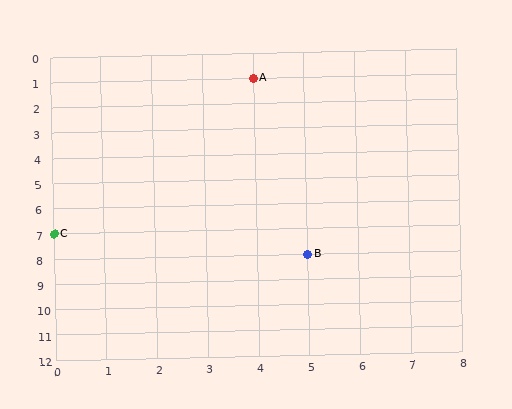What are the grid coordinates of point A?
Point A is at grid coordinates (4, 1).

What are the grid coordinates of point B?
Point B is at grid coordinates (5, 8).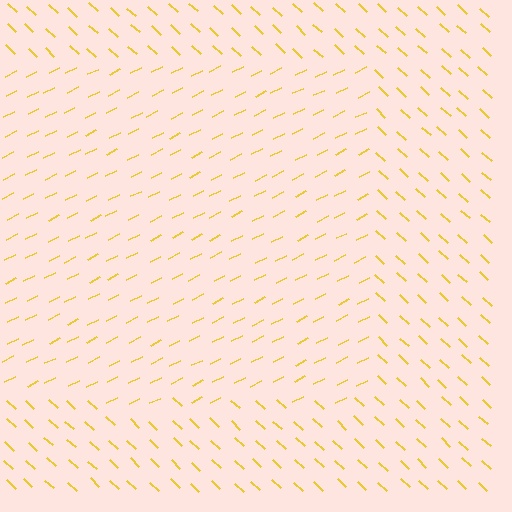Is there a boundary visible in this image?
Yes, there is a texture boundary formed by a change in line orientation.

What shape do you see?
I see a rectangle.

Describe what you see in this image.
The image is filled with small yellow line segments. A rectangle region in the image has lines oriented differently from the surrounding lines, creating a visible texture boundary.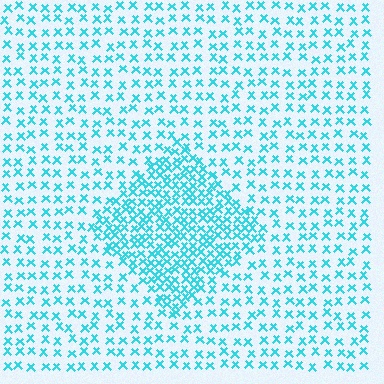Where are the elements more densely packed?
The elements are more densely packed inside the diamond boundary.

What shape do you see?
I see a diamond.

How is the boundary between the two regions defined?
The boundary is defined by a change in element density (approximately 2.2x ratio). All elements are the same color, size, and shape.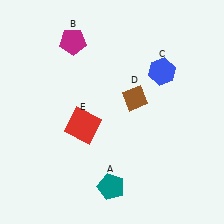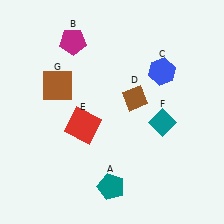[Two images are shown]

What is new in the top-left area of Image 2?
A brown square (G) was added in the top-left area of Image 2.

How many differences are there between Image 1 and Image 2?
There are 2 differences between the two images.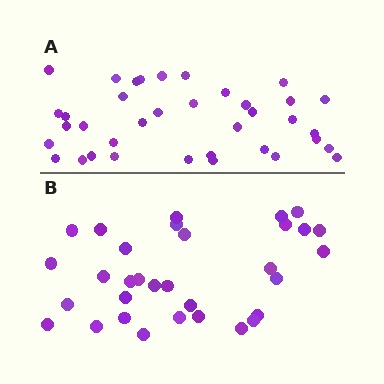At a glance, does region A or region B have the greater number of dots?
Region A (the top region) has more dots.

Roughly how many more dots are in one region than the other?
Region A has about 5 more dots than region B.